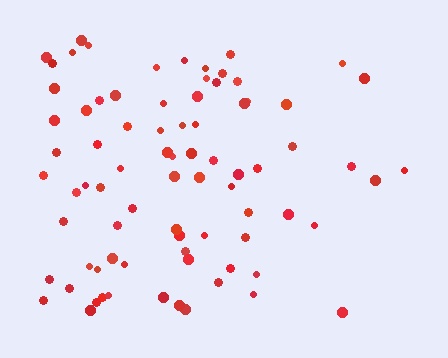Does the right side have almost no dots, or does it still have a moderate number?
Still a moderate number, just noticeably fewer than the left.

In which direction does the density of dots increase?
From right to left, with the left side densest.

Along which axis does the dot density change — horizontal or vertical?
Horizontal.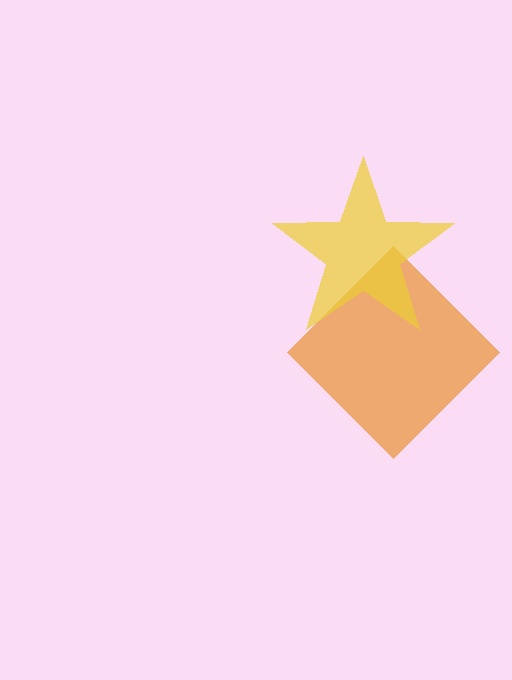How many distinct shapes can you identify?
There are 2 distinct shapes: an orange diamond, a yellow star.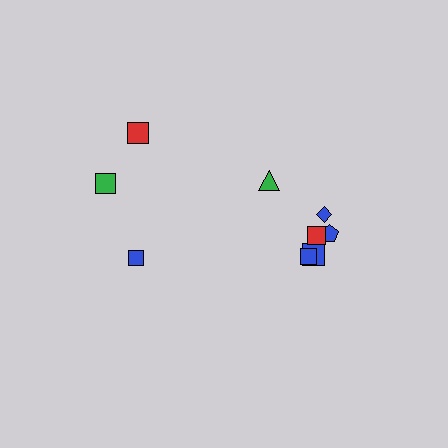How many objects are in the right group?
There are 6 objects.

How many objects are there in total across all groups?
There are 9 objects.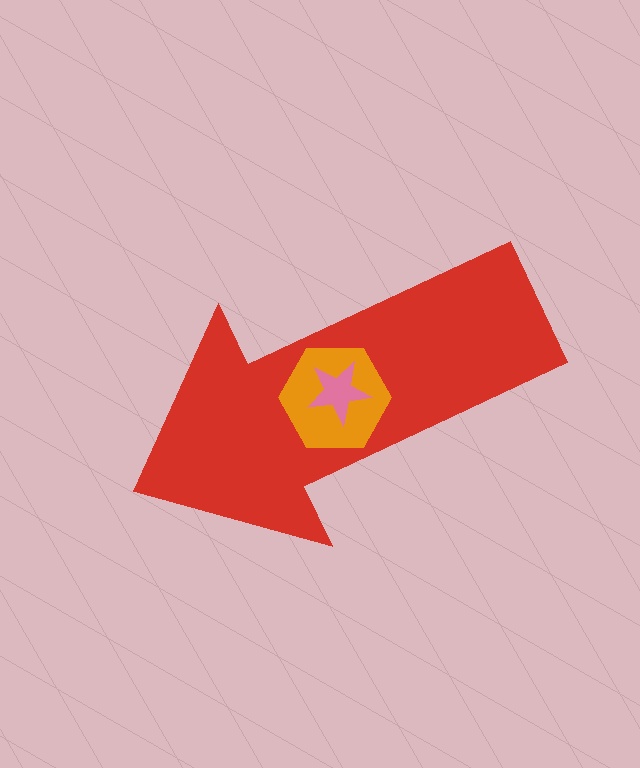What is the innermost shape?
The pink star.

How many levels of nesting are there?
3.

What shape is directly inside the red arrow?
The orange hexagon.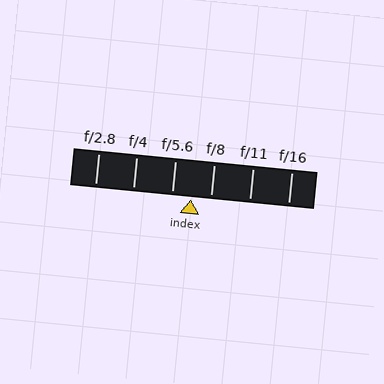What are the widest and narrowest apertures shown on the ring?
The widest aperture shown is f/2.8 and the narrowest is f/16.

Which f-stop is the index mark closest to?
The index mark is closest to f/5.6.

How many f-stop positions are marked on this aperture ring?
There are 6 f-stop positions marked.